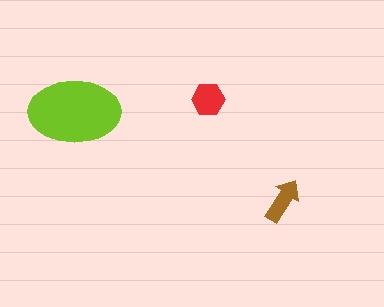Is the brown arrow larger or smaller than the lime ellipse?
Smaller.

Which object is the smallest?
The brown arrow.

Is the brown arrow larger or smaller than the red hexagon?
Smaller.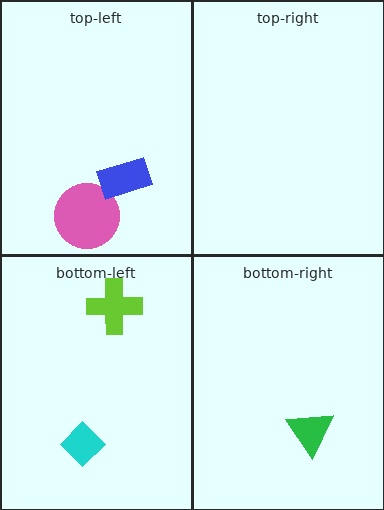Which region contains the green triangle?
The bottom-right region.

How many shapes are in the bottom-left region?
2.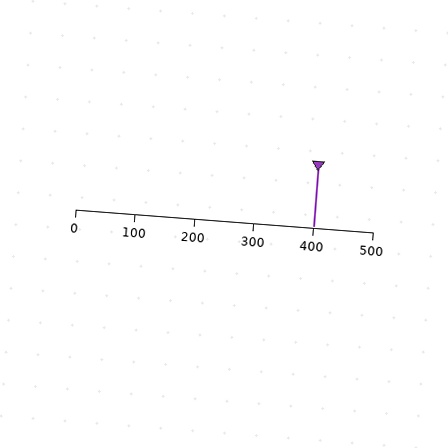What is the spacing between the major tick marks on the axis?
The major ticks are spaced 100 apart.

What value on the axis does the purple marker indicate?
The marker indicates approximately 400.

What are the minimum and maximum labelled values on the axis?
The axis runs from 0 to 500.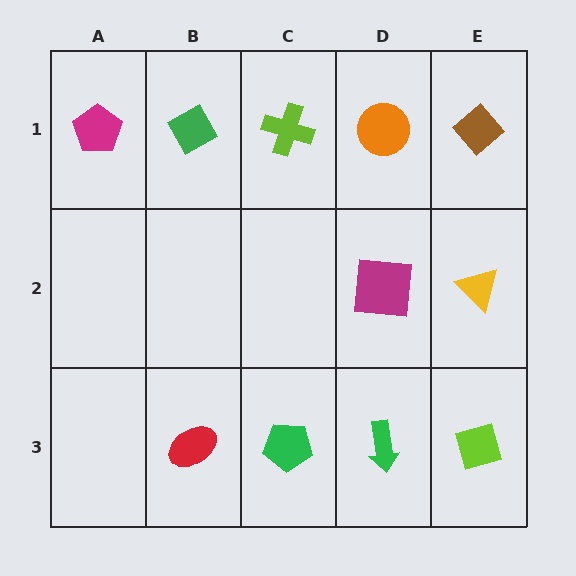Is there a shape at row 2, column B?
No, that cell is empty.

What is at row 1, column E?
A brown diamond.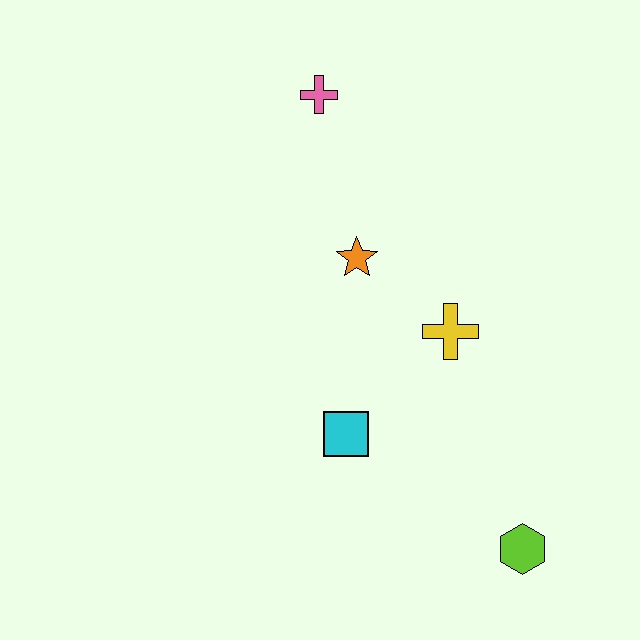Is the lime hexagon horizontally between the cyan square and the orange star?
No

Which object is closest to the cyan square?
The yellow cross is closest to the cyan square.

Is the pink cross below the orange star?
No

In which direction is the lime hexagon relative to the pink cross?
The lime hexagon is below the pink cross.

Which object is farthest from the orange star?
The lime hexagon is farthest from the orange star.